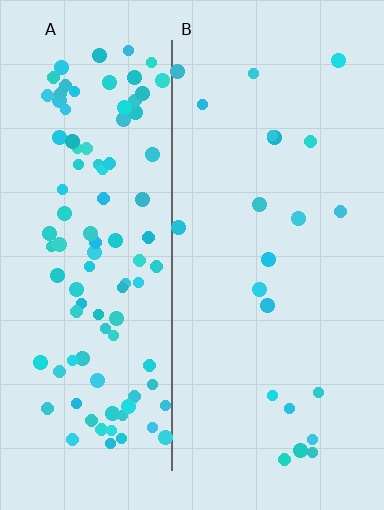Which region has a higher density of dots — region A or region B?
A (the left).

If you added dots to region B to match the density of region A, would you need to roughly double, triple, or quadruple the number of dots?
Approximately quadruple.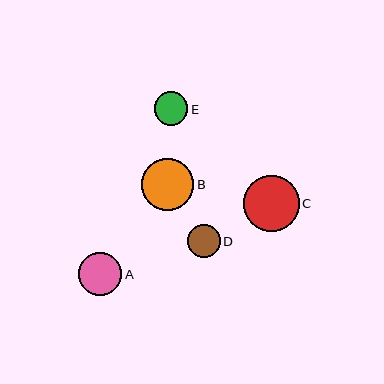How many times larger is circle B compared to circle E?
Circle B is approximately 1.6 times the size of circle E.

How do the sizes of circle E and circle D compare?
Circle E and circle D are approximately the same size.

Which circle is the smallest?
Circle D is the smallest with a size of approximately 33 pixels.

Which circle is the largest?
Circle C is the largest with a size of approximately 55 pixels.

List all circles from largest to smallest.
From largest to smallest: C, B, A, E, D.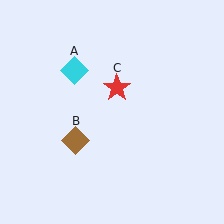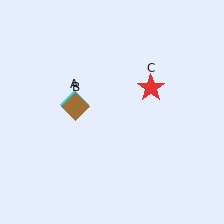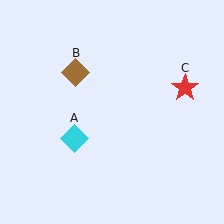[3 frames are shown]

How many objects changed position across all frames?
3 objects changed position: cyan diamond (object A), brown diamond (object B), red star (object C).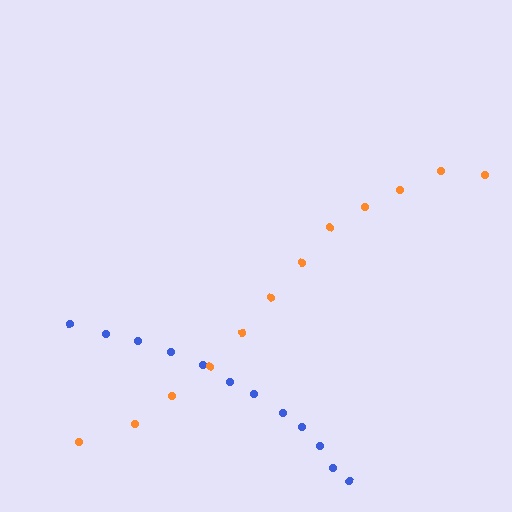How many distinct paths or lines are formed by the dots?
There are 2 distinct paths.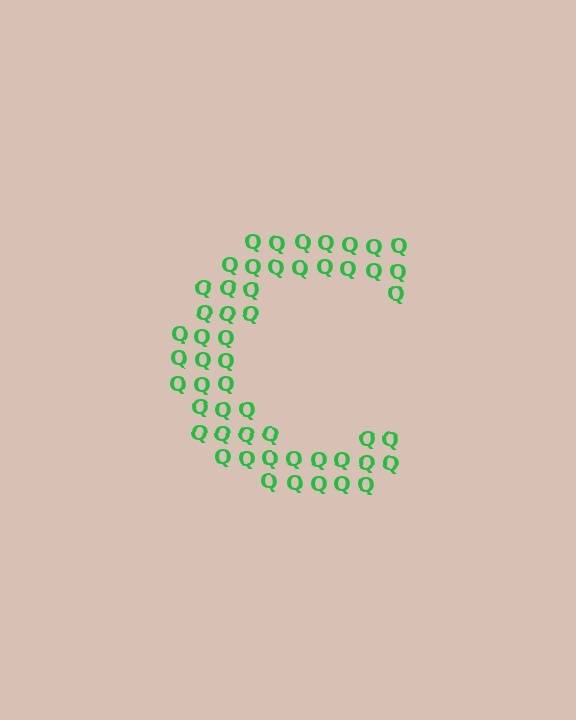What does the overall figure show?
The overall figure shows the letter C.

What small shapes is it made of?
It is made of small letter Q's.